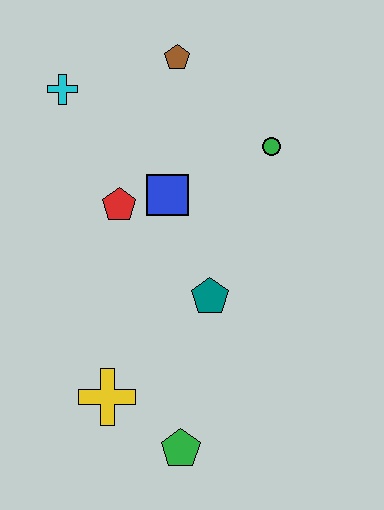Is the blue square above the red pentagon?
Yes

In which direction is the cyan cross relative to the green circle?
The cyan cross is to the left of the green circle.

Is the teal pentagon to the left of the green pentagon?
No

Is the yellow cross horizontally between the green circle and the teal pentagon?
No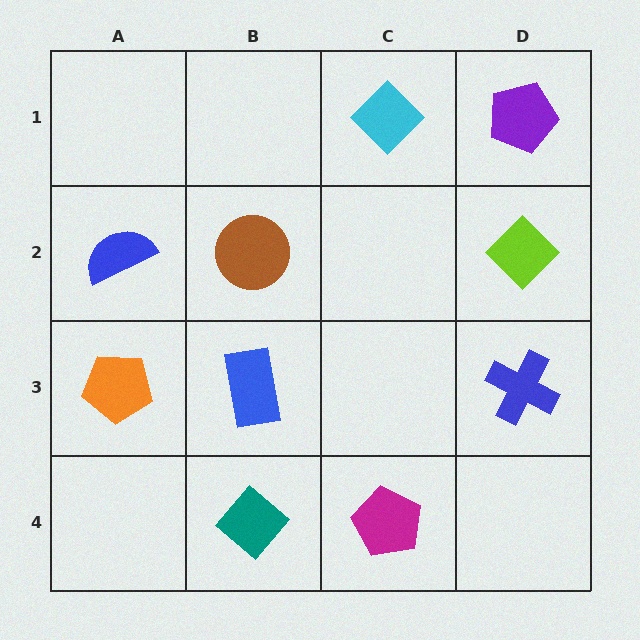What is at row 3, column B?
A blue rectangle.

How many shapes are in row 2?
3 shapes.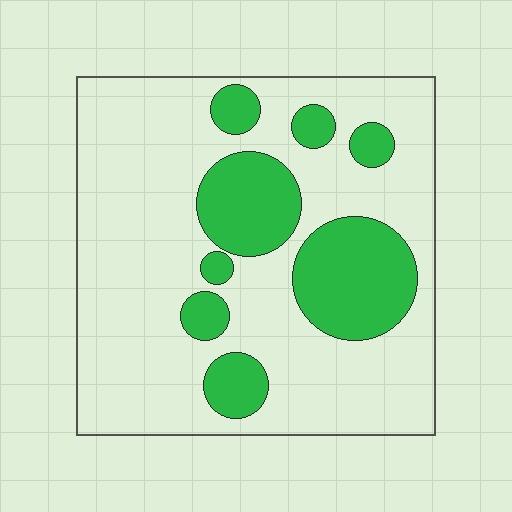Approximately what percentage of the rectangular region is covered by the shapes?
Approximately 25%.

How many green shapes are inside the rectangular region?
8.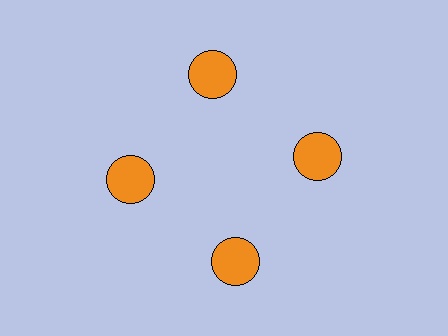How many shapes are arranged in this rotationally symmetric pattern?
There are 4 shapes, arranged in 4 groups of 1.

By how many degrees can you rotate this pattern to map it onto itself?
The pattern maps onto itself every 90 degrees of rotation.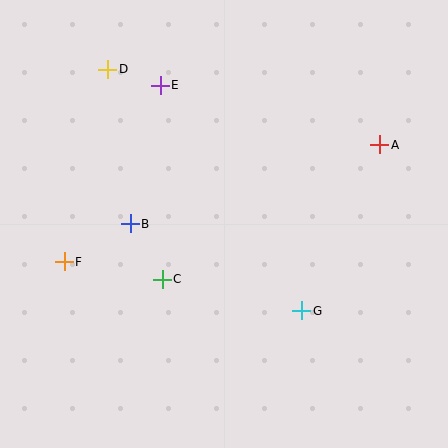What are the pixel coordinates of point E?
Point E is at (160, 85).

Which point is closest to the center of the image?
Point C at (162, 279) is closest to the center.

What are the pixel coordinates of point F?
Point F is at (64, 262).